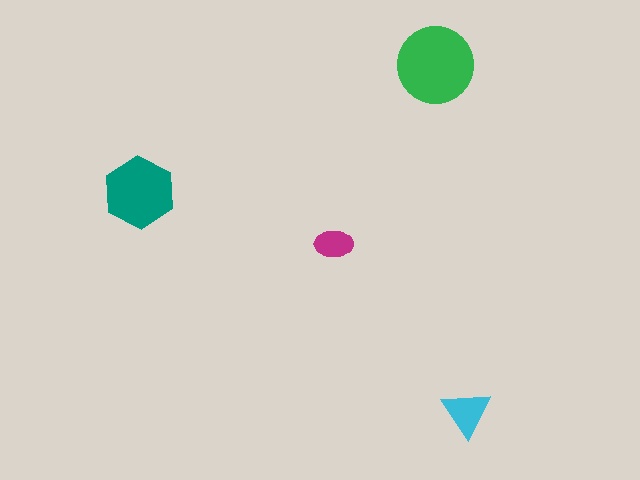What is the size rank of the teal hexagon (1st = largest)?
2nd.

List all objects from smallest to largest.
The magenta ellipse, the cyan triangle, the teal hexagon, the green circle.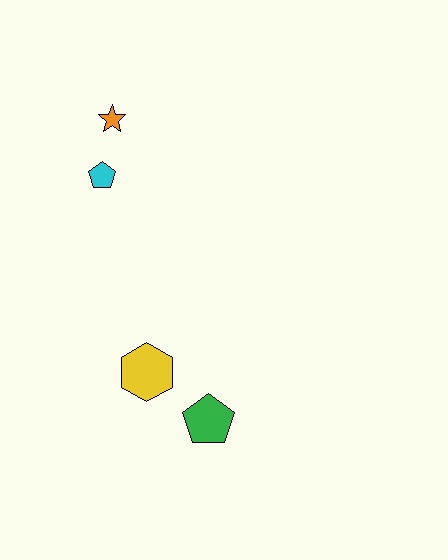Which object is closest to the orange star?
The cyan pentagon is closest to the orange star.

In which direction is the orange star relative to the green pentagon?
The orange star is above the green pentagon.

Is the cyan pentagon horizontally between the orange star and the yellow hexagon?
No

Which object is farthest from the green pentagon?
The orange star is farthest from the green pentagon.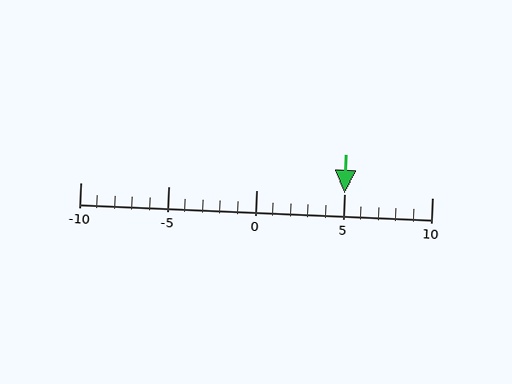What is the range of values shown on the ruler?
The ruler shows values from -10 to 10.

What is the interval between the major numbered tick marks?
The major tick marks are spaced 5 units apart.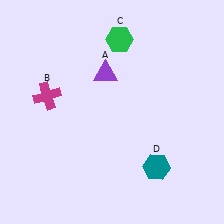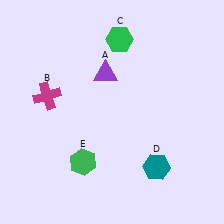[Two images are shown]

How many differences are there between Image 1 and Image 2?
There is 1 difference between the two images.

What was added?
A green hexagon (E) was added in Image 2.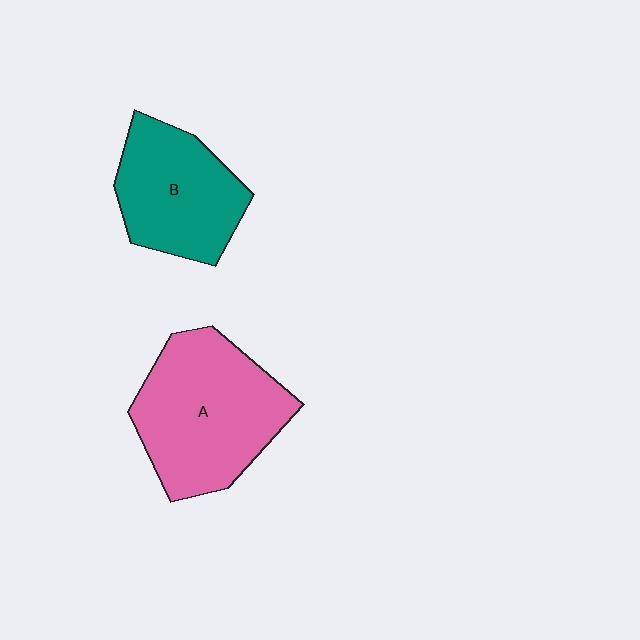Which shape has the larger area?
Shape A (pink).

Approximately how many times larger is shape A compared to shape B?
Approximately 1.3 times.